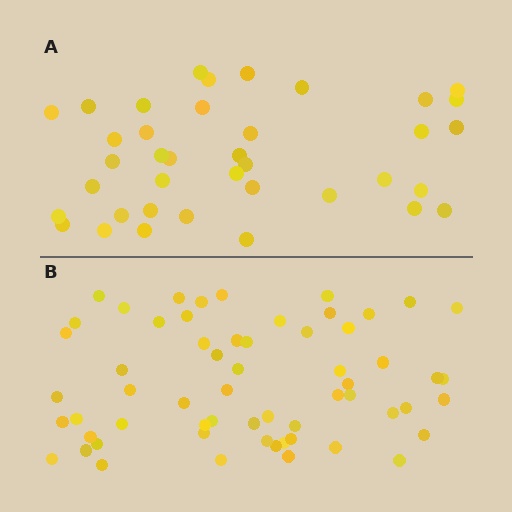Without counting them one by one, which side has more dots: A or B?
Region B (the bottom region) has more dots.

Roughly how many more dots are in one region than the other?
Region B has approximately 20 more dots than region A.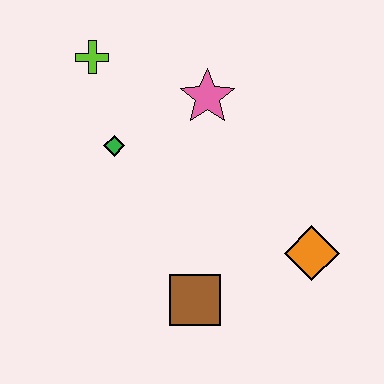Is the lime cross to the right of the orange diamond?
No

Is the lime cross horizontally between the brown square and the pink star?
No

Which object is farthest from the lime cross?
The orange diamond is farthest from the lime cross.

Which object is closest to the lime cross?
The green diamond is closest to the lime cross.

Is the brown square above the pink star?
No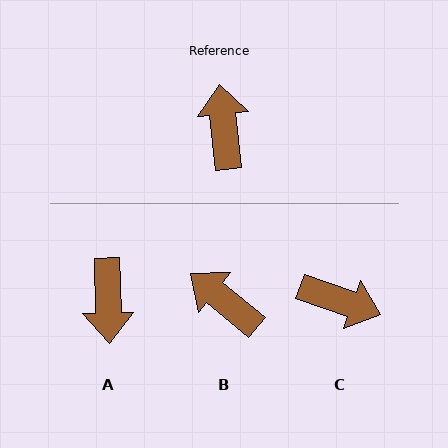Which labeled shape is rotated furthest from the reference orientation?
A, about 175 degrees away.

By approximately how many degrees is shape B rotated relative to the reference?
Approximately 45 degrees counter-clockwise.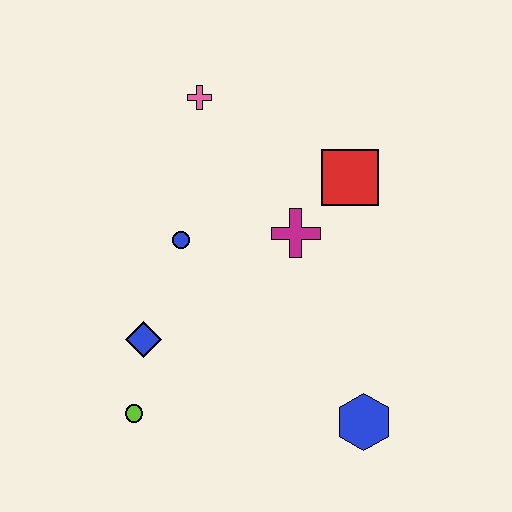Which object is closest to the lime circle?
The blue diamond is closest to the lime circle.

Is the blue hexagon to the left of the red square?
No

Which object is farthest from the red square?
The lime circle is farthest from the red square.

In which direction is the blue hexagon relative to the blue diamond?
The blue hexagon is to the right of the blue diamond.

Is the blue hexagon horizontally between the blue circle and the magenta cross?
No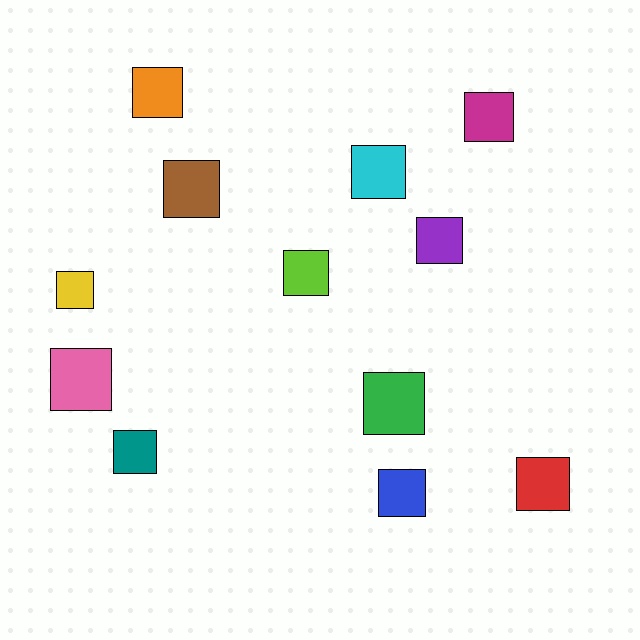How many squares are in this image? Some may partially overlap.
There are 12 squares.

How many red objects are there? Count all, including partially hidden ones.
There is 1 red object.